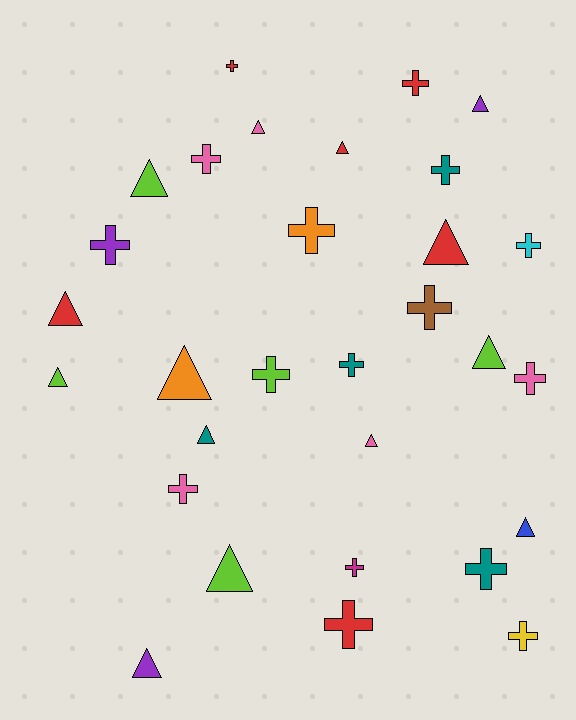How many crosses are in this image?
There are 16 crosses.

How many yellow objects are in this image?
There is 1 yellow object.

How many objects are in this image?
There are 30 objects.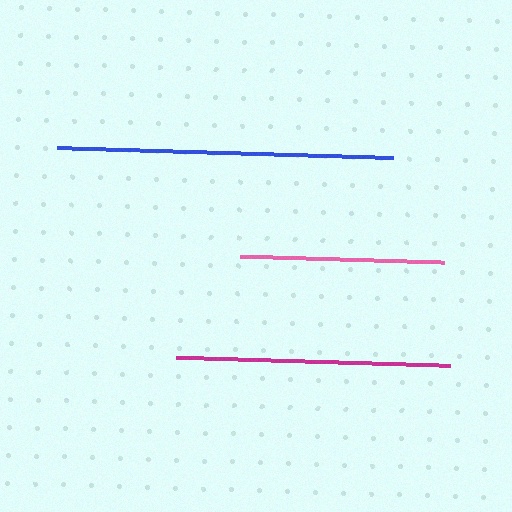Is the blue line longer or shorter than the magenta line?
The blue line is longer than the magenta line.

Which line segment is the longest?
The blue line is the longest at approximately 336 pixels.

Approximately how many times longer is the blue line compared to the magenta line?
The blue line is approximately 1.2 times the length of the magenta line.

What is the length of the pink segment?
The pink segment is approximately 204 pixels long.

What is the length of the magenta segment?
The magenta segment is approximately 274 pixels long.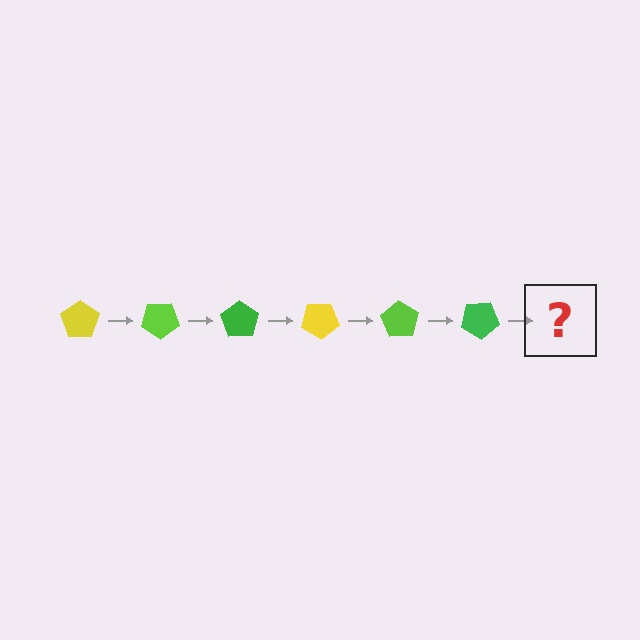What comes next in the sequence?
The next element should be a yellow pentagon, rotated 210 degrees from the start.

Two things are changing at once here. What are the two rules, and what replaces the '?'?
The two rules are that it rotates 35 degrees each step and the color cycles through yellow, lime, and green. The '?' should be a yellow pentagon, rotated 210 degrees from the start.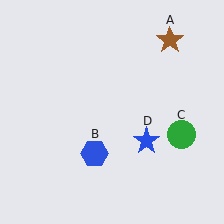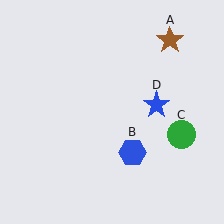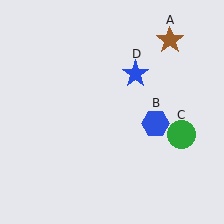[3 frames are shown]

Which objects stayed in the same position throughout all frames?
Brown star (object A) and green circle (object C) remained stationary.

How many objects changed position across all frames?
2 objects changed position: blue hexagon (object B), blue star (object D).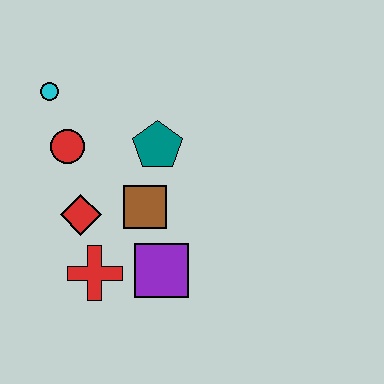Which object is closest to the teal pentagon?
The brown square is closest to the teal pentagon.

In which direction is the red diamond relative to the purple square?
The red diamond is to the left of the purple square.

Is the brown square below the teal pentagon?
Yes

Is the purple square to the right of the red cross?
Yes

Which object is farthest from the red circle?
The purple square is farthest from the red circle.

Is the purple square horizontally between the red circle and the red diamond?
No